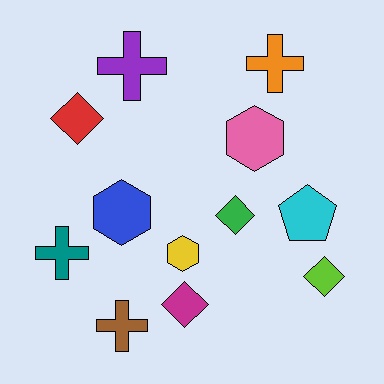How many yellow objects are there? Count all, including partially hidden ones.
There is 1 yellow object.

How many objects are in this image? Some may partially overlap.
There are 12 objects.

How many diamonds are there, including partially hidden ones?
There are 4 diamonds.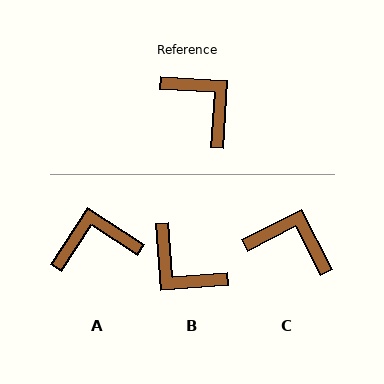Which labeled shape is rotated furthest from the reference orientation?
B, about 172 degrees away.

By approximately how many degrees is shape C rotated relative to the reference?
Approximately 31 degrees counter-clockwise.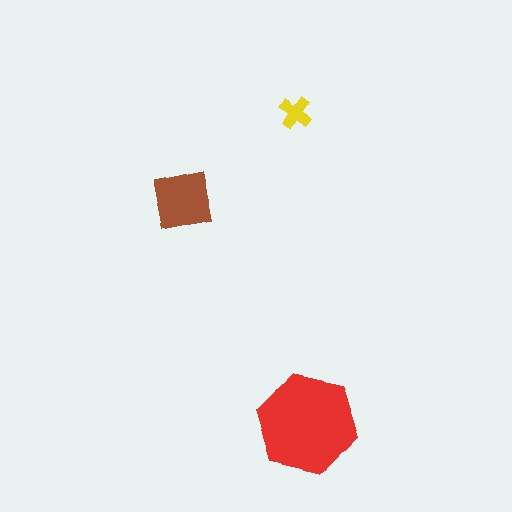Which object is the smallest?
The yellow cross.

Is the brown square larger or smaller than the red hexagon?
Smaller.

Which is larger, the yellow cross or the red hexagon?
The red hexagon.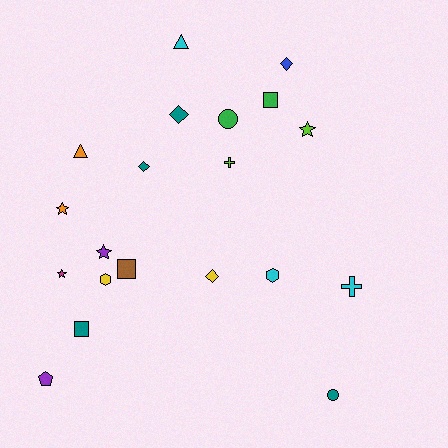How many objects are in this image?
There are 20 objects.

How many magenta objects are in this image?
There is 1 magenta object.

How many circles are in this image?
There are 2 circles.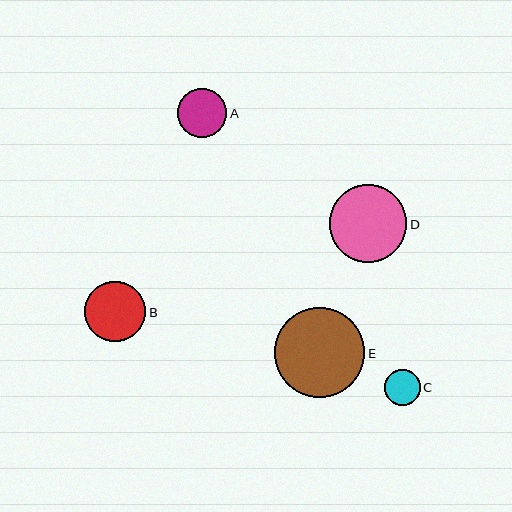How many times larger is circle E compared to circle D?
Circle E is approximately 1.2 times the size of circle D.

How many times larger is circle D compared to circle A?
Circle D is approximately 1.6 times the size of circle A.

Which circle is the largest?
Circle E is the largest with a size of approximately 90 pixels.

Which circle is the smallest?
Circle C is the smallest with a size of approximately 35 pixels.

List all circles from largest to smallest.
From largest to smallest: E, D, B, A, C.